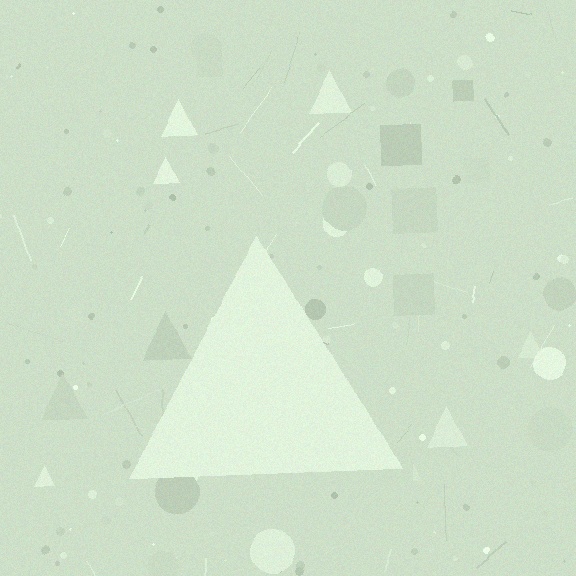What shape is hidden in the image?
A triangle is hidden in the image.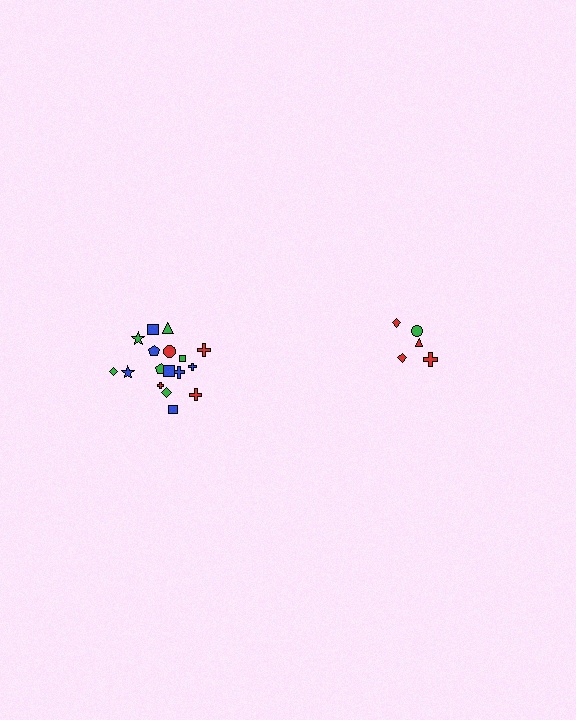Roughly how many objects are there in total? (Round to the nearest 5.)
Roughly 25 objects in total.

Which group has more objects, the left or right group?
The left group.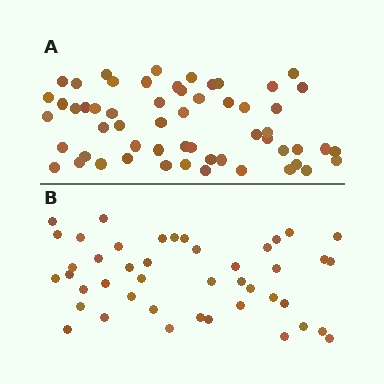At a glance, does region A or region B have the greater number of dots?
Region A (the top region) has more dots.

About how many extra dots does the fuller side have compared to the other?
Region A has approximately 15 more dots than region B.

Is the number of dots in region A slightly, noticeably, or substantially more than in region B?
Region A has noticeably more, but not dramatically so. The ratio is roughly 1.3 to 1.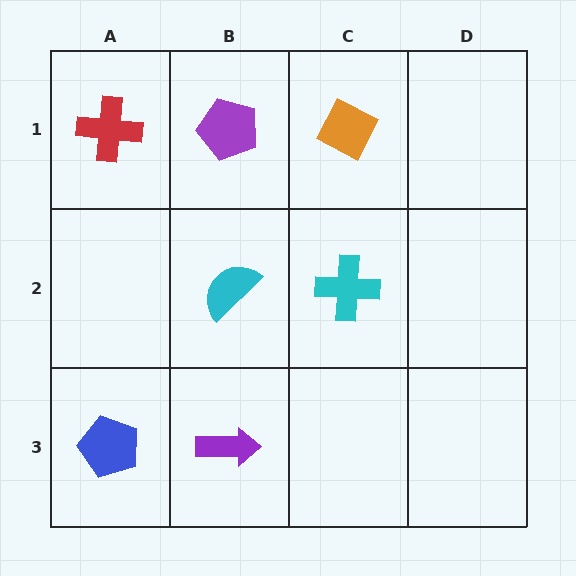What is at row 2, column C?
A cyan cross.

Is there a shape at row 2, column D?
No, that cell is empty.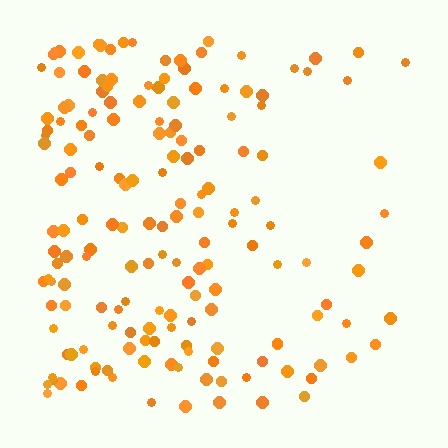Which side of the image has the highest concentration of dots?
The left.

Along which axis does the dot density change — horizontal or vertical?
Horizontal.